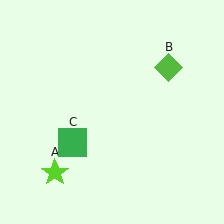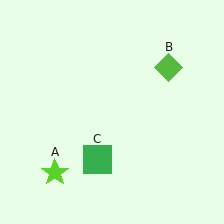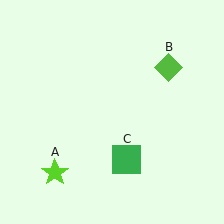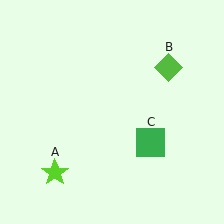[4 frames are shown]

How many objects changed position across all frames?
1 object changed position: green square (object C).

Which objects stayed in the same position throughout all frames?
Lime star (object A) and lime diamond (object B) remained stationary.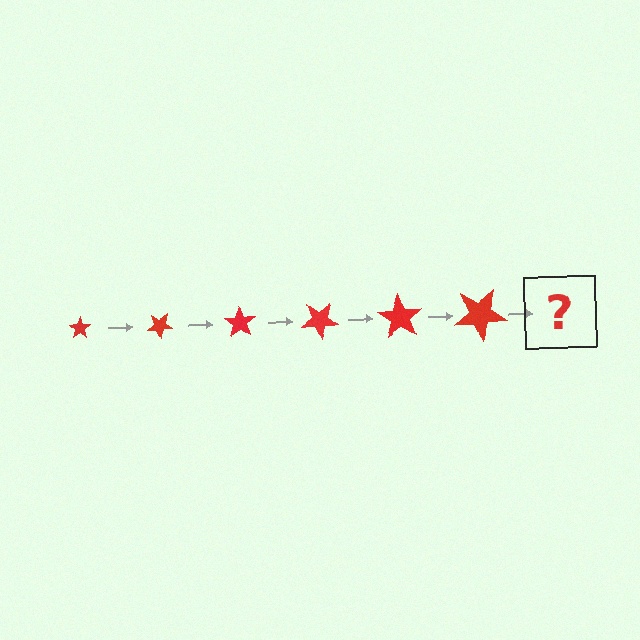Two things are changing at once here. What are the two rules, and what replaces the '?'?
The two rules are that the star grows larger each step and it rotates 35 degrees each step. The '?' should be a star, larger than the previous one and rotated 210 degrees from the start.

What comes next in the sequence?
The next element should be a star, larger than the previous one and rotated 210 degrees from the start.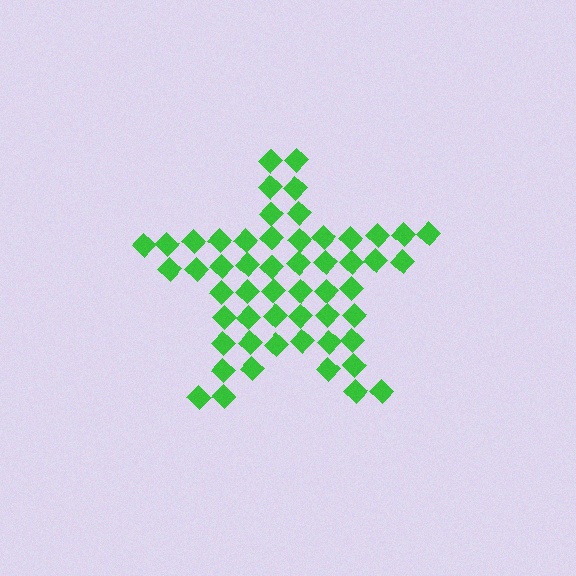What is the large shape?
The large shape is a star.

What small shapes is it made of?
It is made of small diamonds.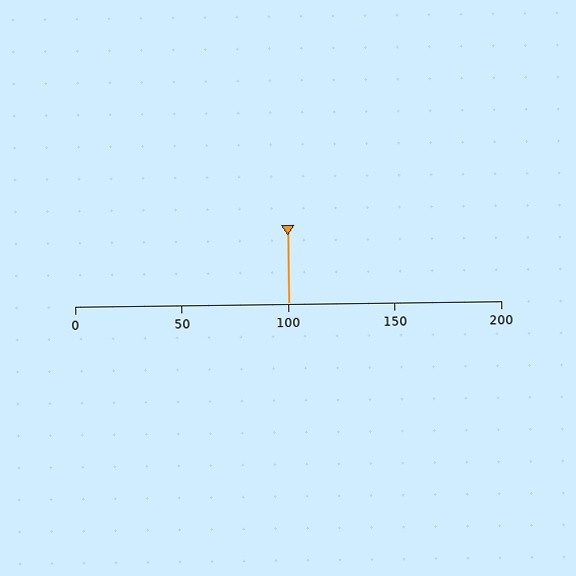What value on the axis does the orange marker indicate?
The marker indicates approximately 100.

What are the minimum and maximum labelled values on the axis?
The axis runs from 0 to 200.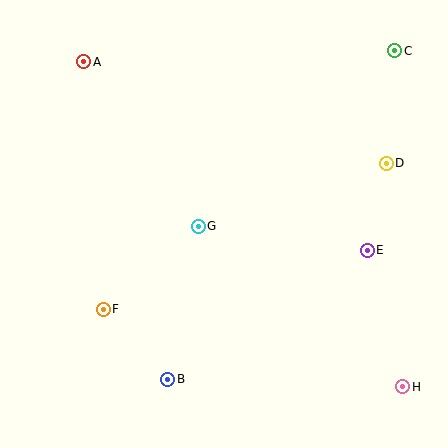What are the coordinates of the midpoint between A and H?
The midpoint between A and H is at (243, 224).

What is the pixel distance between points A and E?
The distance between A and E is 340 pixels.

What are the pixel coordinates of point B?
Point B is at (168, 379).